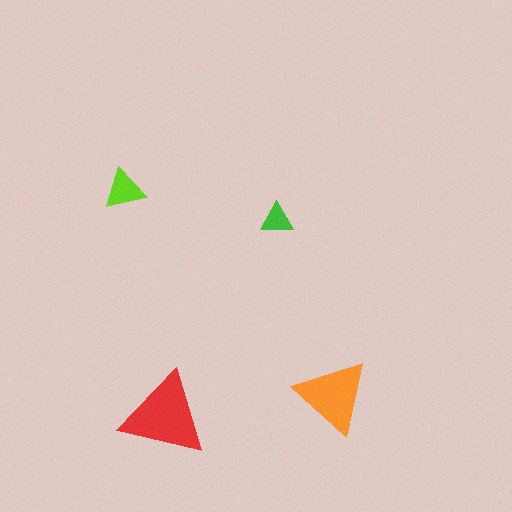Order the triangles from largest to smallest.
the red one, the orange one, the lime one, the green one.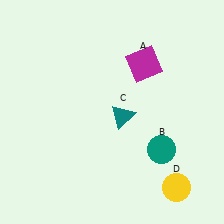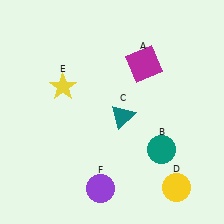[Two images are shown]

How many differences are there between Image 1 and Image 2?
There are 2 differences between the two images.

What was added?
A yellow star (E), a purple circle (F) were added in Image 2.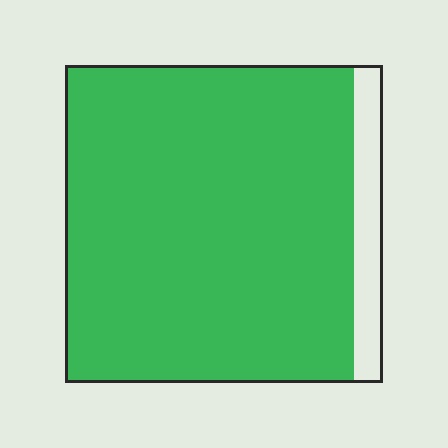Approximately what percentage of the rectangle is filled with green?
Approximately 90%.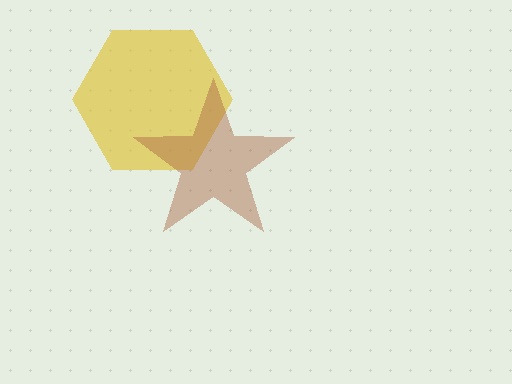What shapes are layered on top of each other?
The layered shapes are: a yellow hexagon, a brown star.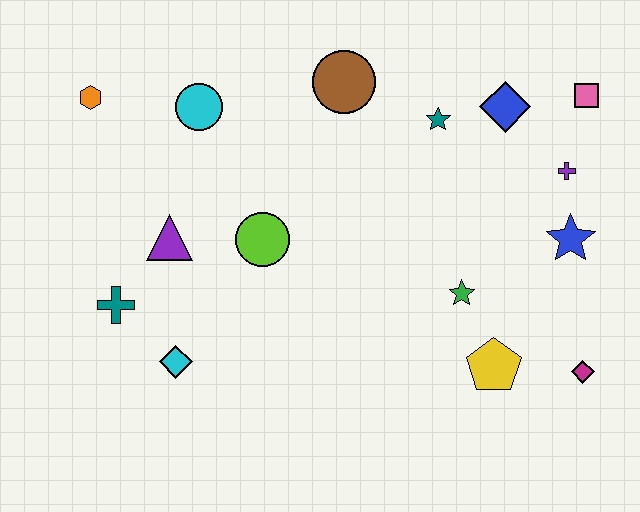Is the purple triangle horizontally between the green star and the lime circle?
No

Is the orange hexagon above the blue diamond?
Yes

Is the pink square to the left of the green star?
No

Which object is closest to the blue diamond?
The teal star is closest to the blue diamond.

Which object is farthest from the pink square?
The teal cross is farthest from the pink square.